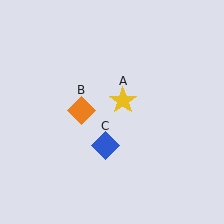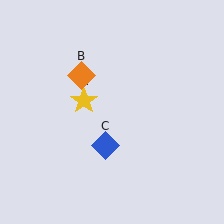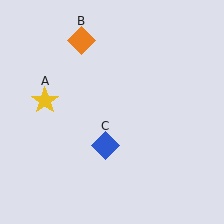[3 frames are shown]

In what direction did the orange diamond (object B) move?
The orange diamond (object B) moved up.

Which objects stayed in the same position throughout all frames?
Blue diamond (object C) remained stationary.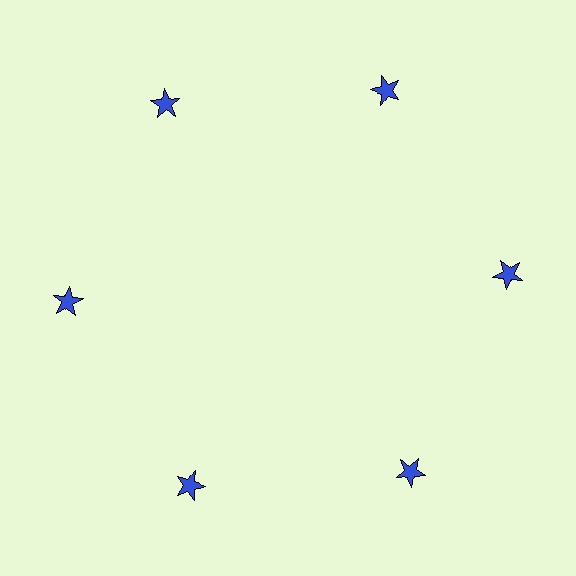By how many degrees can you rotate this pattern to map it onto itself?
The pattern maps onto itself every 60 degrees of rotation.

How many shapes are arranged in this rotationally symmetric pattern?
There are 6 shapes, arranged in 6 groups of 1.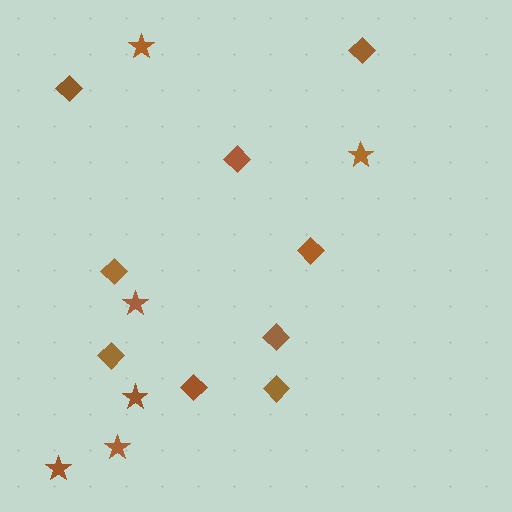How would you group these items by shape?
There are 2 groups: one group of stars (6) and one group of diamonds (9).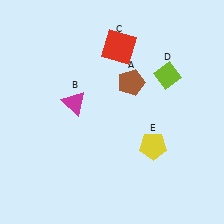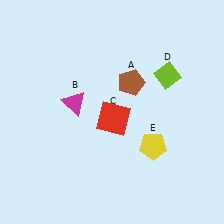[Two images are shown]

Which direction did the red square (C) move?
The red square (C) moved down.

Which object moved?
The red square (C) moved down.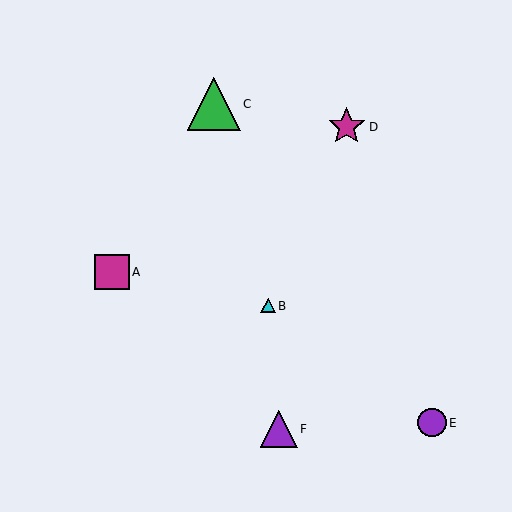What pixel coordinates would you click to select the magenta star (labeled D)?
Click at (347, 127) to select the magenta star D.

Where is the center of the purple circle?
The center of the purple circle is at (432, 423).